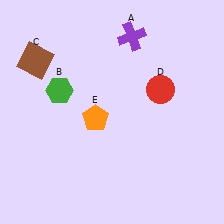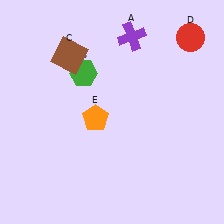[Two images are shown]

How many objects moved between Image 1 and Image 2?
3 objects moved between the two images.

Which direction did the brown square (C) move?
The brown square (C) moved right.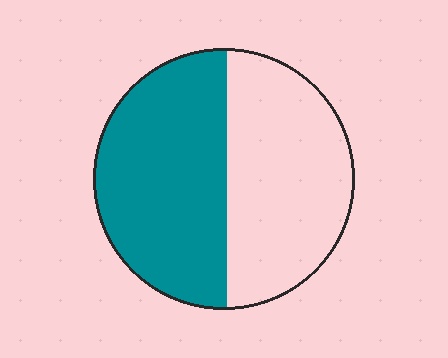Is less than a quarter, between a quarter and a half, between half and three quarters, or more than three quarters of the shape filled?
Between half and three quarters.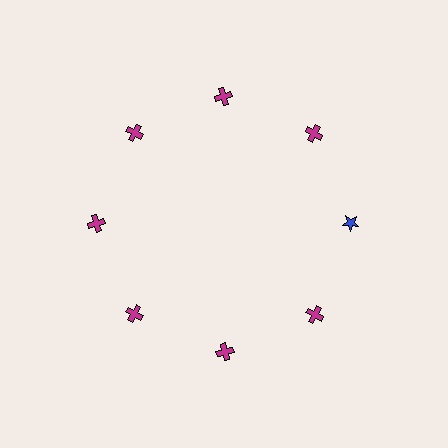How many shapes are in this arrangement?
There are 8 shapes arranged in a ring pattern.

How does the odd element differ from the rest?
It differs in both color (blue instead of magenta) and shape (star instead of cross).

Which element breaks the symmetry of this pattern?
The blue star at roughly the 3 o'clock position breaks the symmetry. All other shapes are magenta crosses.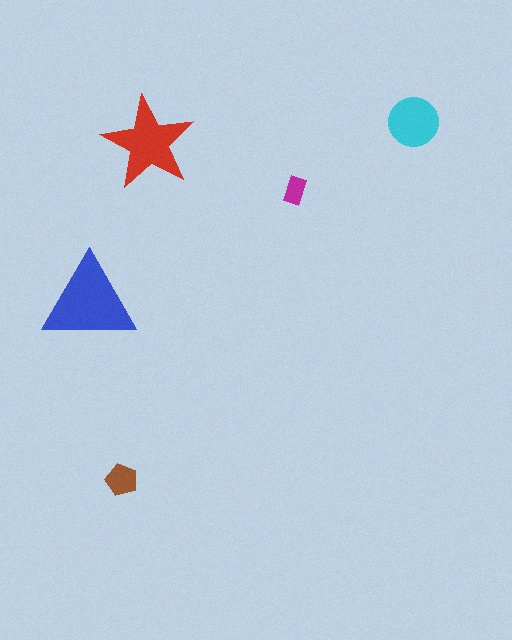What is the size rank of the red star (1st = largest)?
2nd.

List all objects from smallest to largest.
The magenta rectangle, the brown pentagon, the cyan circle, the red star, the blue triangle.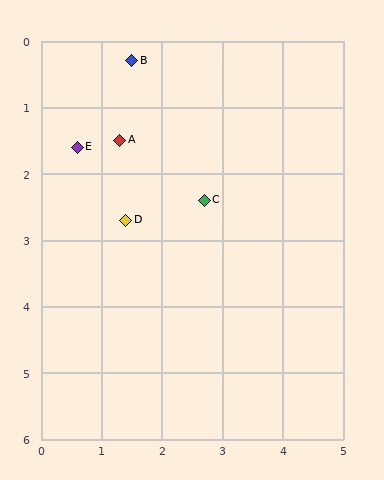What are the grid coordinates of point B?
Point B is at approximately (1.5, 0.3).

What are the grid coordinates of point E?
Point E is at approximately (0.6, 1.6).